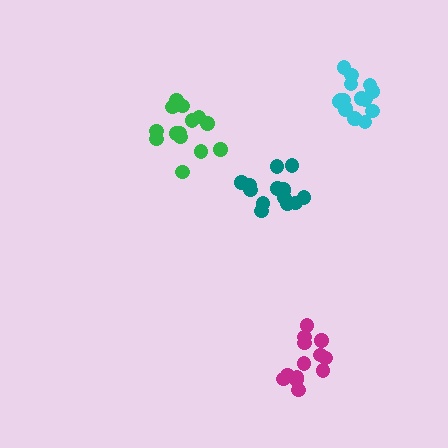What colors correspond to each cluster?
The clusters are colored: green, magenta, teal, cyan.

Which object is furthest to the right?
The cyan cluster is rightmost.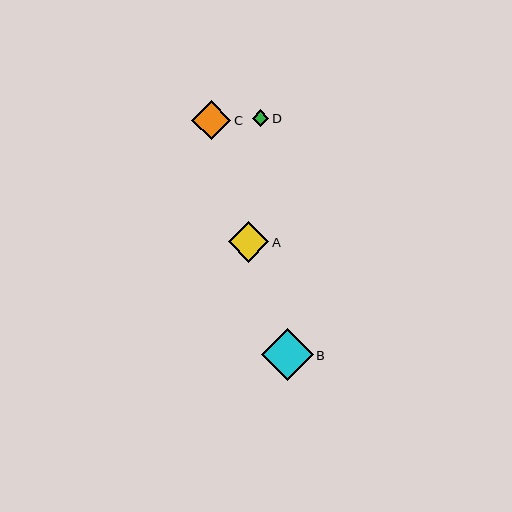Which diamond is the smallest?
Diamond D is the smallest with a size of approximately 17 pixels.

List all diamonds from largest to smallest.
From largest to smallest: B, A, C, D.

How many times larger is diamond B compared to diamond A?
Diamond B is approximately 1.3 times the size of diamond A.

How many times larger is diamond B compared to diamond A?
Diamond B is approximately 1.3 times the size of diamond A.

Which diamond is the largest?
Diamond B is the largest with a size of approximately 52 pixels.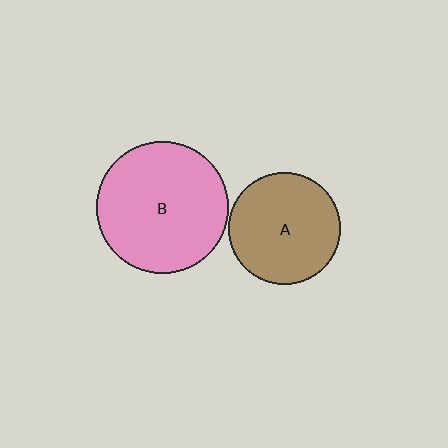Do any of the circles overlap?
No, none of the circles overlap.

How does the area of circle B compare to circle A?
Approximately 1.4 times.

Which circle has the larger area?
Circle B (pink).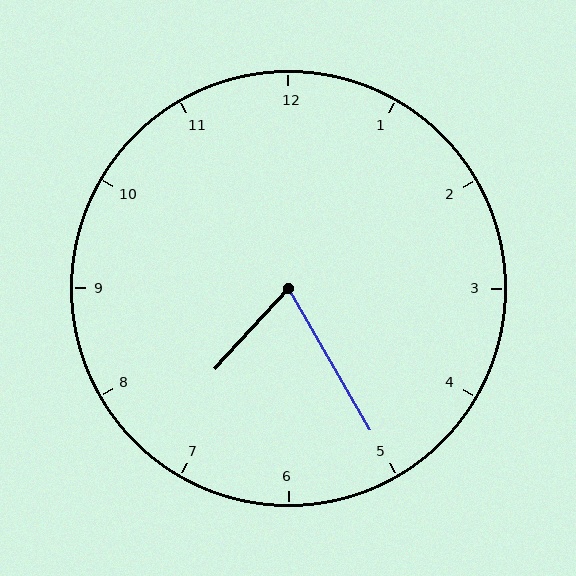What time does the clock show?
7:25.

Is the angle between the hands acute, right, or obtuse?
It is acute.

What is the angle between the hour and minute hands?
Approximately 72 degrees.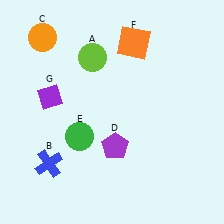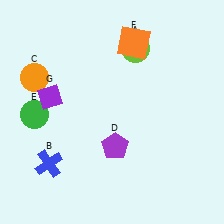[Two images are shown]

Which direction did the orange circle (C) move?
The orange circle (C) moved down.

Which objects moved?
The objects that moved are: the lime circle (A), the orange circle (C), the green circle (E).